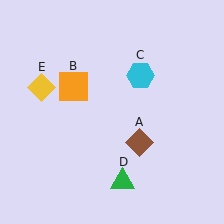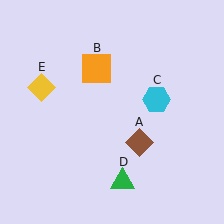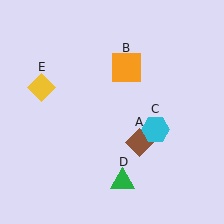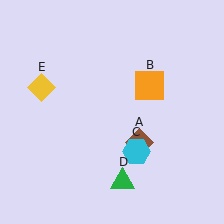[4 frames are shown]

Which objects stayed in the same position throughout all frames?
Brown diamond (object A) and green triangle (object D) and yellow diamond (object E) remained stationary.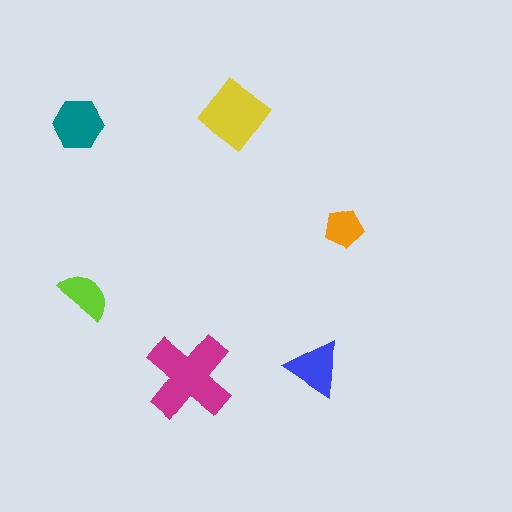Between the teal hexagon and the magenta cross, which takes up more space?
The magenta cross.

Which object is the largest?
The magenta cross.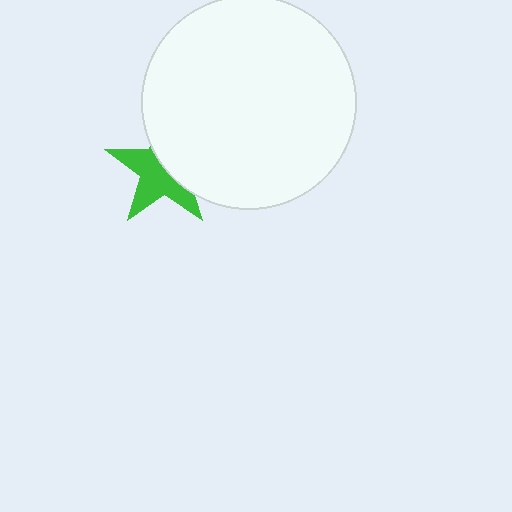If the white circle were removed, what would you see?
You would see the complete green star.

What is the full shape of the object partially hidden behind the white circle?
The partially hidden object is a green star.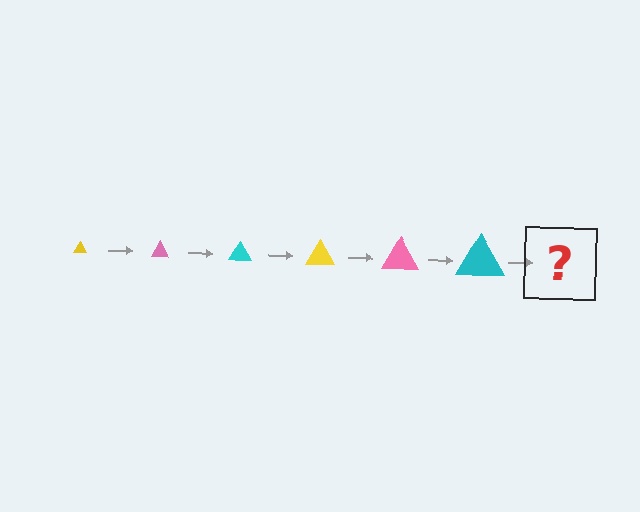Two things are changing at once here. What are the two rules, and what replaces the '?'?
The two rules are that the triangle grows larger each step and the color cycles through yellow, pink, and cyan. The '?' should be a yellow triangle, larger than the previous one.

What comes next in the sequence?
The next element should be a yellow triangle, larger than the previous one.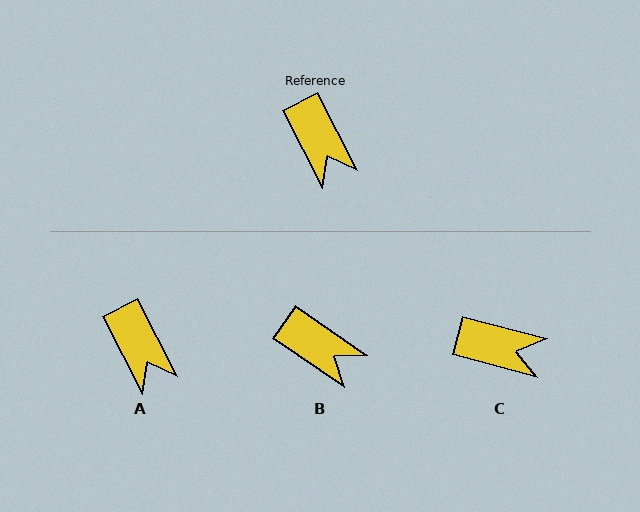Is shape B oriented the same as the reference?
No, it is off by about 28 degrees.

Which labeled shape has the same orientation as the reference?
A.